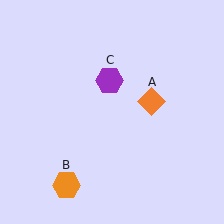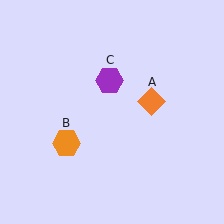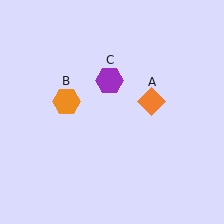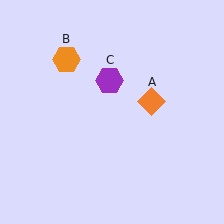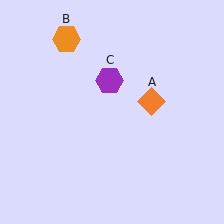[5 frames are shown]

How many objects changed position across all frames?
1 object changed position: orange hexagon (object B).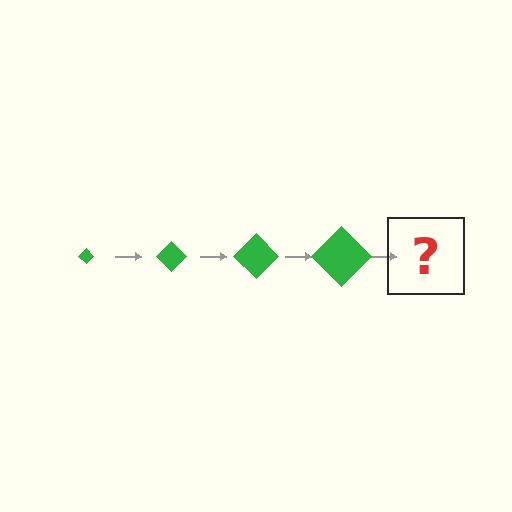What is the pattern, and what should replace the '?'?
The pattern is that the diamond gets progressively larger each step. The '?' should be a green diamond, larger than the previous one.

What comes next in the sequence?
The next element should be a green diamond, larger than the previous one.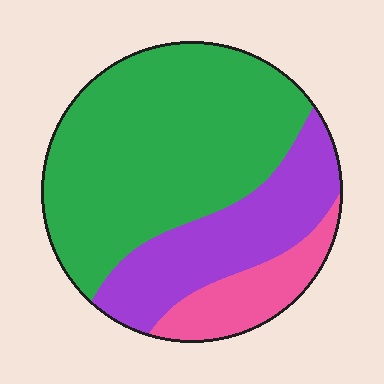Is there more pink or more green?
Green.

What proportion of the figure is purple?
Purple covers roughly 25% of the figure.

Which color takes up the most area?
Green, at roughly 60%.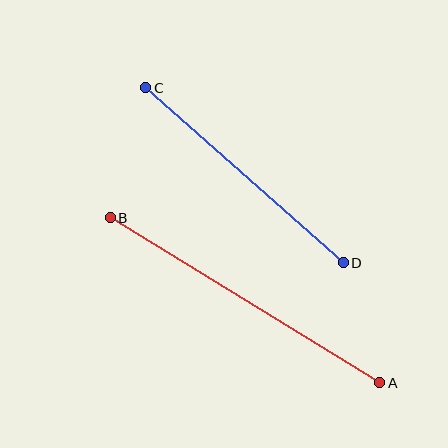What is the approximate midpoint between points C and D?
The midpoint is at approximately (245, 175) pixels.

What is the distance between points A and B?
The distance is approximately 316 pixels.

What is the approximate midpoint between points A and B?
The midpoint is at approximately (245, 300) pixels.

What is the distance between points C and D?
The distance is approximately 264 pixels.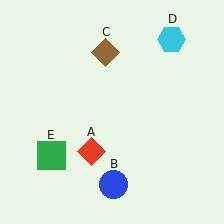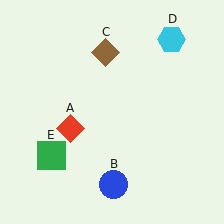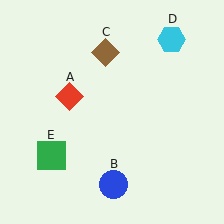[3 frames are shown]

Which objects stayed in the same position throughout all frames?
Blue circle (object B) and brown diamond (object C) and cyan hexagon (object D) and green square (object E) remained stationary.